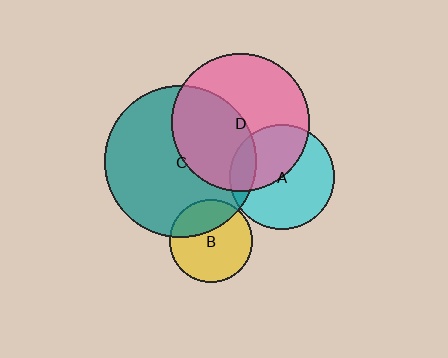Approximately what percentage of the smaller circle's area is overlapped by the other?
Approximately 15%.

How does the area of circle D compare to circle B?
Approximately 2.7 times.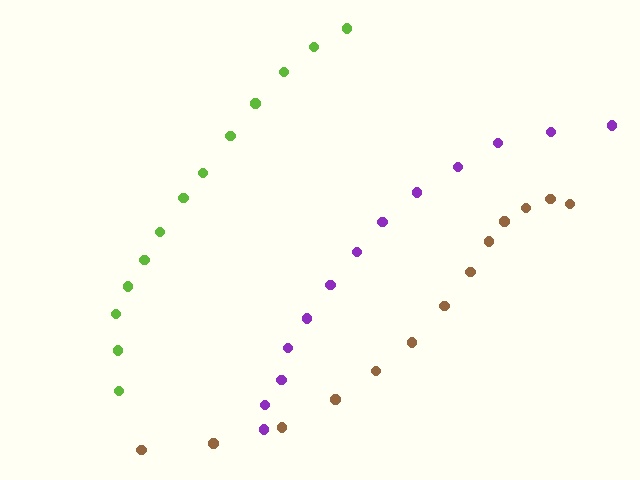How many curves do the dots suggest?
There are 3 distinct paths.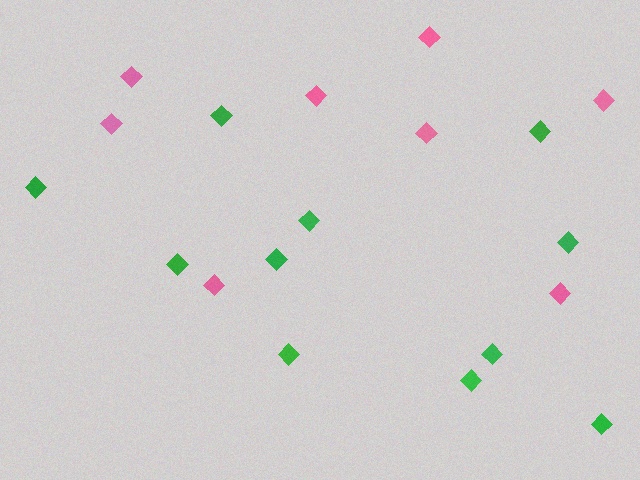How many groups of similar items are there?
There are 2 groups: one group of pink diamonds (8) and one group of green diamonds (11).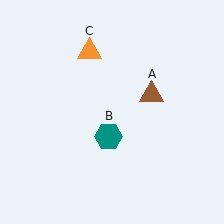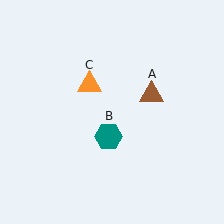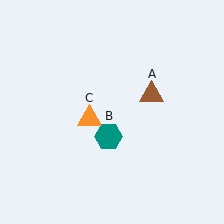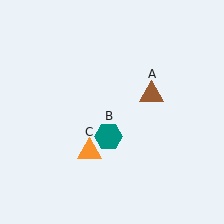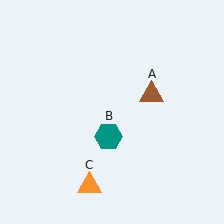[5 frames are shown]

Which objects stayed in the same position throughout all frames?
Brown triangle (object A) and teal hexagon (object B) remained stationary.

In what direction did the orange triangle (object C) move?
The orange triangle (object C) moved down.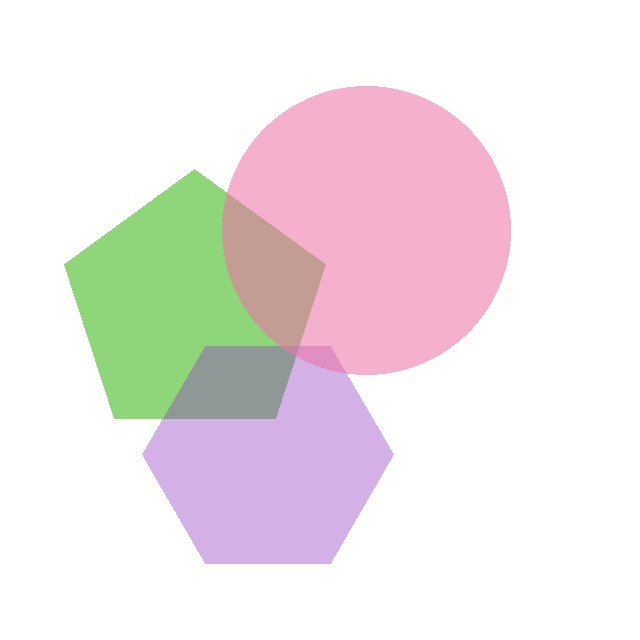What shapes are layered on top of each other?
The layered shapes are: a lime pentagon, a purple hexagon, a pink circle.